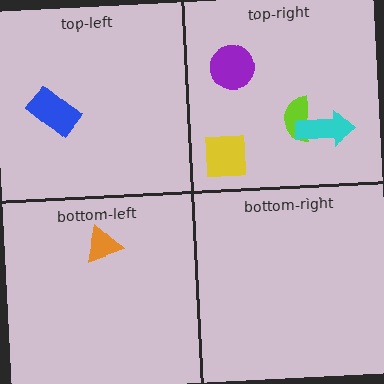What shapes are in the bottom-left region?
The orange triangle.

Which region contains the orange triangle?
The bottom-left region.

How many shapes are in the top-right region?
4.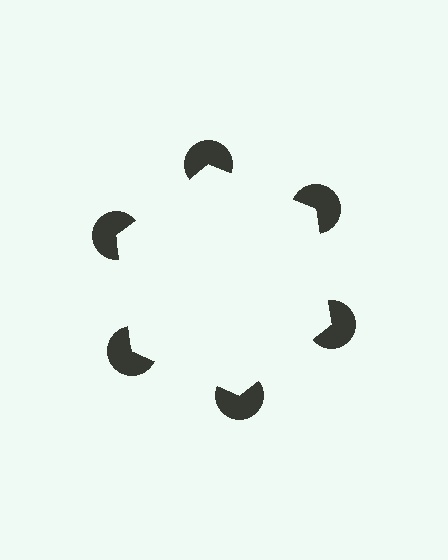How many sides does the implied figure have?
6 sides.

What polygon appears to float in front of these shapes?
An illusory hexagon — its edges are inferred from the aligned wedge cuts in the pac-man discs, not physically drawn.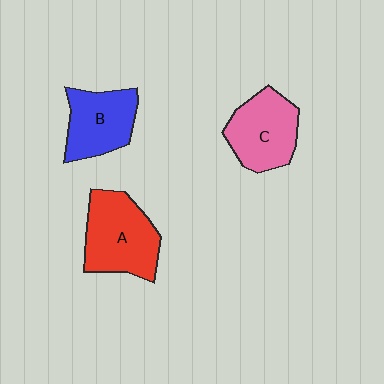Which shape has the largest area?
Shape A (red).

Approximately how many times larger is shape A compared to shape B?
Approximately 1.3 times.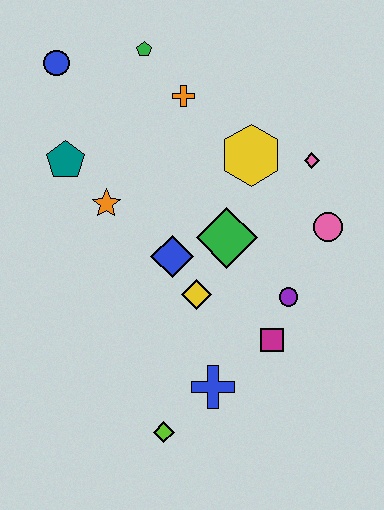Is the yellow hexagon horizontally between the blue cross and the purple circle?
Yes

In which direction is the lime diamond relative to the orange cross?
The lime diamond is below the orange cross.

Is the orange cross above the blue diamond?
Yes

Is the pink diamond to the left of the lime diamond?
No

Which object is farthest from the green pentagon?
The lime diamond is farthest from the green pentagon.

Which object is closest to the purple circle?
The magenta square is closest to the purple circle.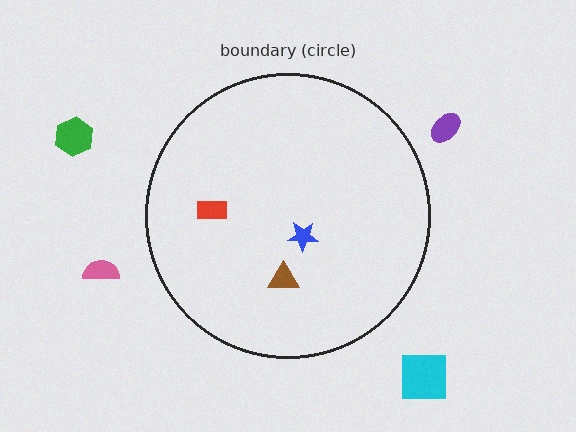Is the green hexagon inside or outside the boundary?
Outside.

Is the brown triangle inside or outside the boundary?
Inside.